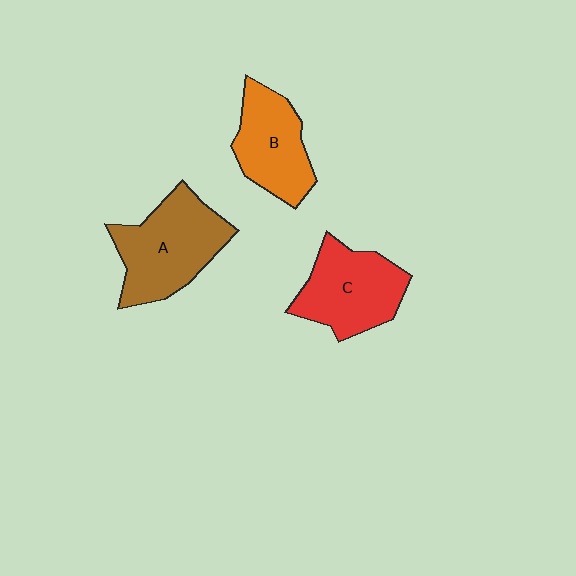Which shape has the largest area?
Shape A (brown).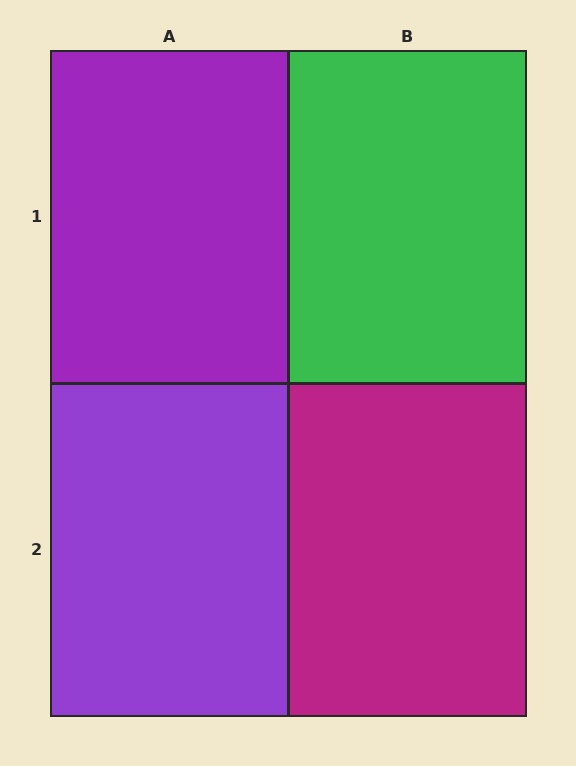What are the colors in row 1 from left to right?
Purple, green.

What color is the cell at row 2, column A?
Purple.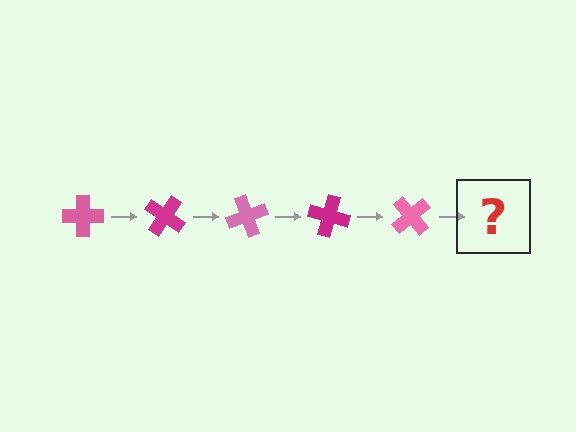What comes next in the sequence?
The next element should be a magenta cross, rotated 175 degrees from the start.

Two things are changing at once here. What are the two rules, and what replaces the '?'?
The two rules are that it rotates 35 degrees each step and the color cycles through pink and magenta. The '?' should be a magenta cross, rotated 175 degrees from the start.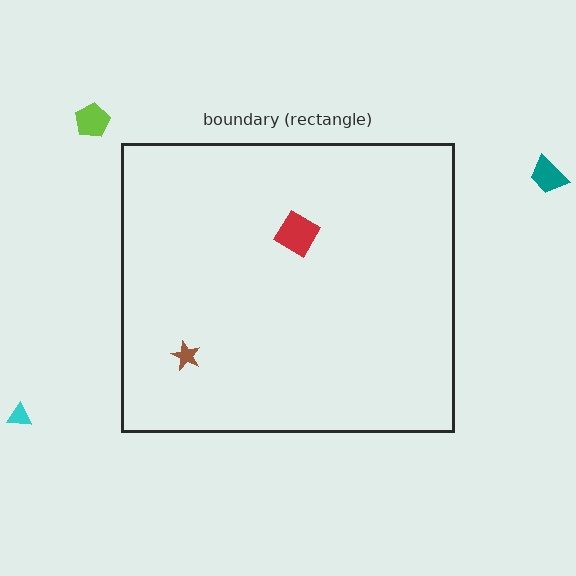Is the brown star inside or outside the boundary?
Inside.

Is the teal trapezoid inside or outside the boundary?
Outside.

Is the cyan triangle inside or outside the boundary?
Outside.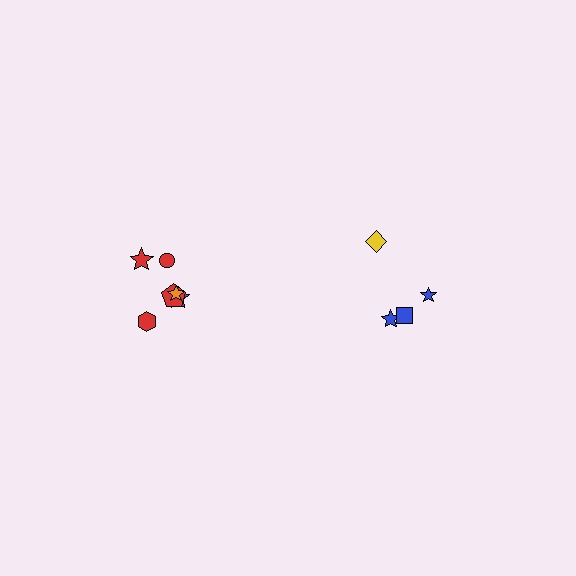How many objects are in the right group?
There are 4 objects.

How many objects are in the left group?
There are 6 objects.